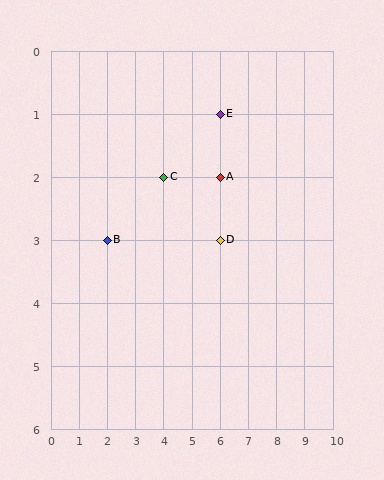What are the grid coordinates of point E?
Point E is at grid coordinates (6, 1).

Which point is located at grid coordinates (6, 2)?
Point A is at (6, 2).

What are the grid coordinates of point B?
Point B is at grid coordinates (2, 3).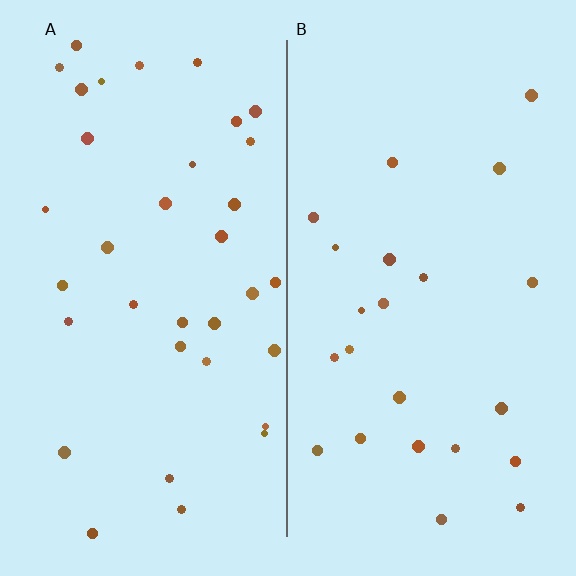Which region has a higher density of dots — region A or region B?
A (the left).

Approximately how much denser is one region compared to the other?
Approximately 1.5× — region A over region B.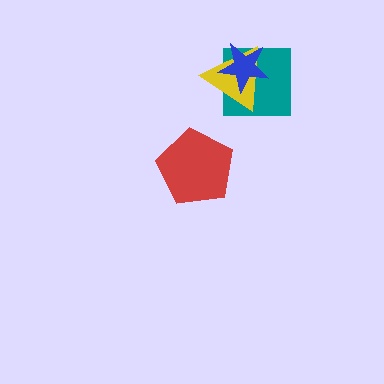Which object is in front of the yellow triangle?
The blue star is in front of the yellow triangle.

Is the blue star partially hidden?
No, no other shape covers it.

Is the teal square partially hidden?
Yes, it is partially covered by another shape.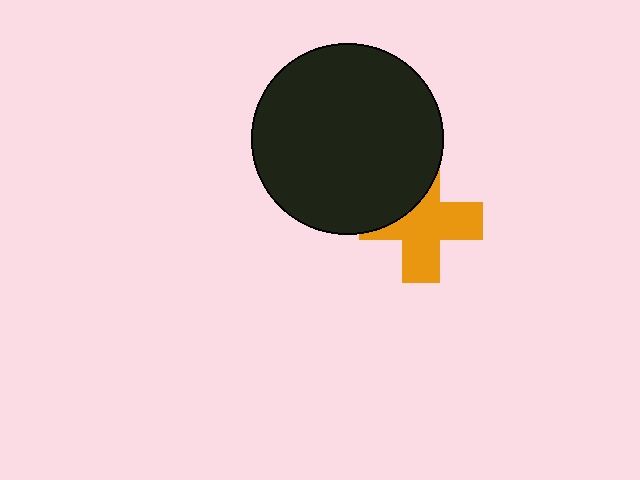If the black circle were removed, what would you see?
You would see the complete orange cross.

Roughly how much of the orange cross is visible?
Most of it is visible (roughly 67%).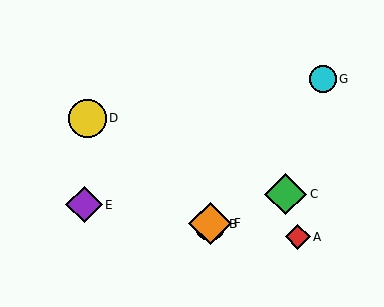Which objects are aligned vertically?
Objects B, F are aligned vertically.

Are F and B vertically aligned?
Yes, both are at x≈210.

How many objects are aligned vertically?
2 objects (B, F) are aligned vertically.